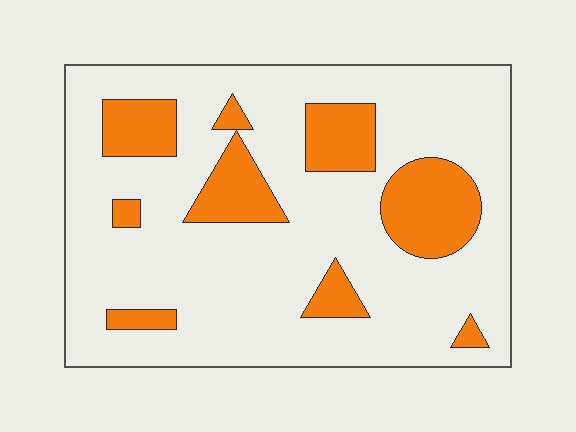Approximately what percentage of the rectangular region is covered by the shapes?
Approximately 20%.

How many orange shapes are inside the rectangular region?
9.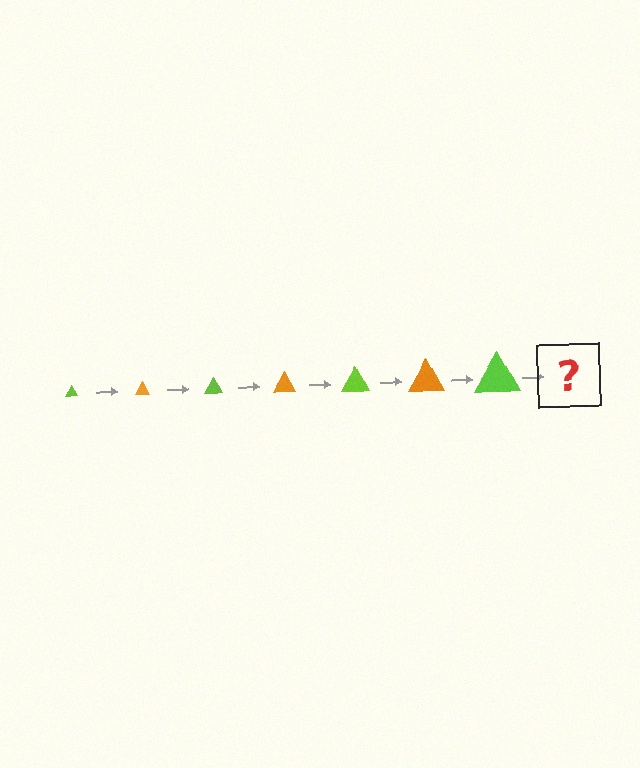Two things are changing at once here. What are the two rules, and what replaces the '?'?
The two rules are that the triangle grows larger each step and the color cycles through lime and orange. The '?' should be an orange triangle, larger than the previous one.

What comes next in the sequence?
The next element should be an orange triangle, larger than the previous one.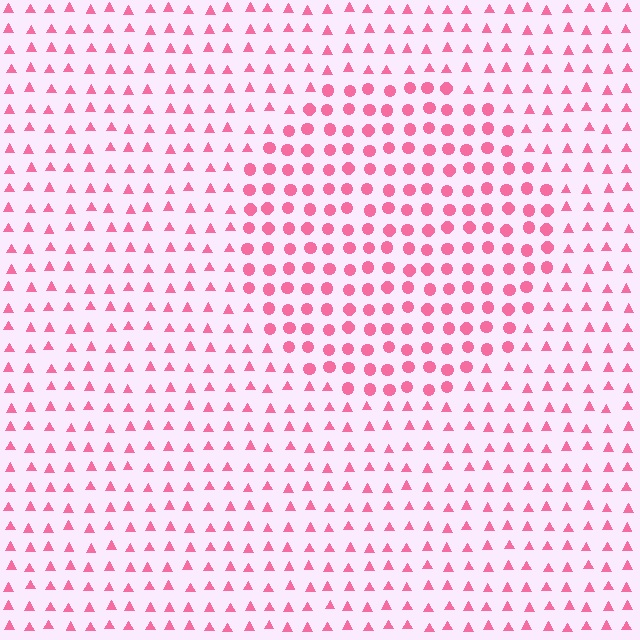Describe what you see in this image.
The image is filled with small pink elements arranged in a uniform grid. A circle-shaped region contains circles, while the surrounding area contains triangles. The boundary is defined purely by the change in element shape.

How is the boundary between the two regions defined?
The boundary is defined by a change in element shape: circles inside vs. triangles outside. All elements share the same color and spacing.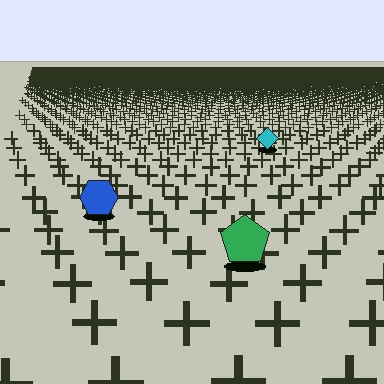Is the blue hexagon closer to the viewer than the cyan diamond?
Yes. The blue hexagon is closer — you can tell from the texture gradient: the ground texture is coarser near it.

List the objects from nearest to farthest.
From nearest to farthest: the green pentagon, the blue hexagon, the cyan diamond.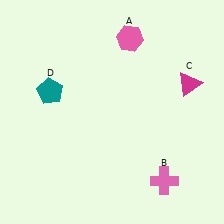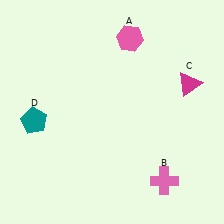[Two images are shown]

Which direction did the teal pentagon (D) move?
The teal pentagon (D) moved down.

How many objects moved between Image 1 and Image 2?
1 object moved between the two images.